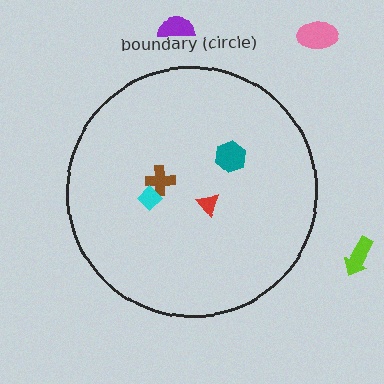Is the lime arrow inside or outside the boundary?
Outside.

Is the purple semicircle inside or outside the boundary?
Outside.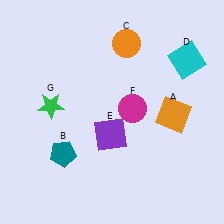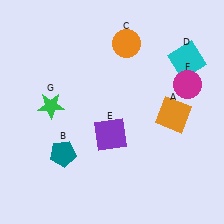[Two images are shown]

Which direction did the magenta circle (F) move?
The magenta circle (F) moved right.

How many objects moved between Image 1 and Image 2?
1 object moved between the two images.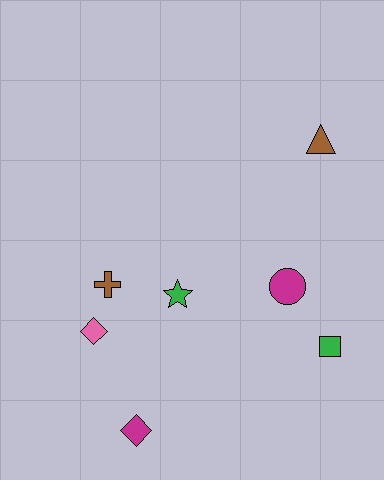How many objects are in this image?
There are 7 objects.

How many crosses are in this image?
There is 1 cross.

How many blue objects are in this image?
There are no blue objects.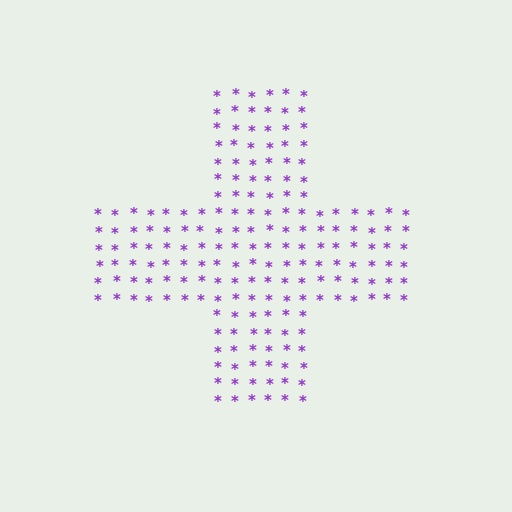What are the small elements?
The small elements are asterisks.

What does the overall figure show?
The overall figure shows a cross.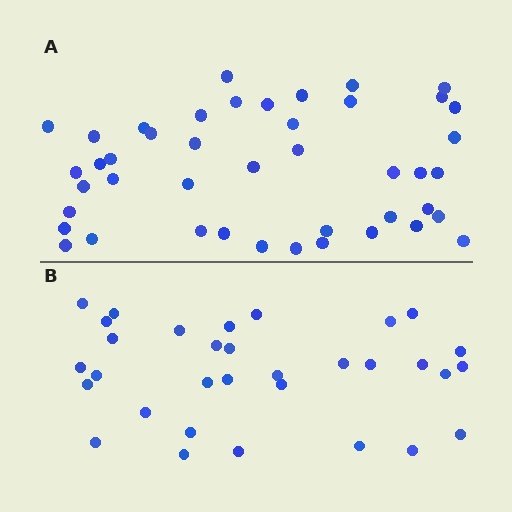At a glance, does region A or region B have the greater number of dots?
Region A (the top region) has more dots.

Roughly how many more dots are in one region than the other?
Region A has roughly 12 or so more dots than region B.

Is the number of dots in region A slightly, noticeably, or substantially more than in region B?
Region A has noticeably more, but not dramatically so. The ratio is roughly 1.4 to 1.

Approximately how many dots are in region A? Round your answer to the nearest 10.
About 40 dots. (The exact count is 44, which rounds to 40.)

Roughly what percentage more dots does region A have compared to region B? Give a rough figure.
About 40% more.